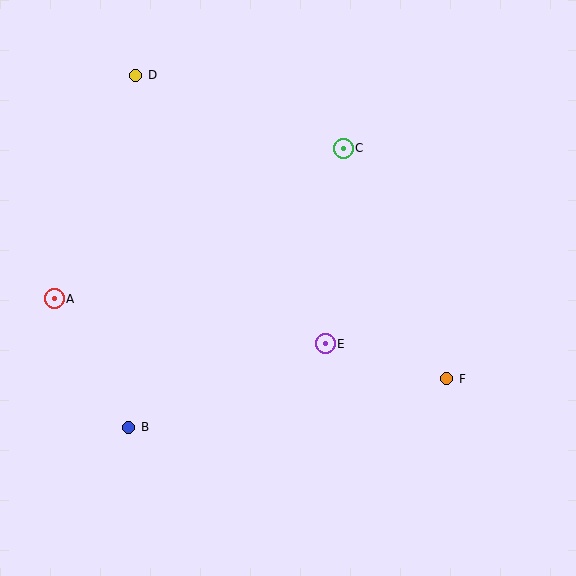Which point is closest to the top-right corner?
Point C is closest to the top-right corner.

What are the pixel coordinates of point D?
Point D is at (136, 75).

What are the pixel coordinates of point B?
Point B is at (129, 427).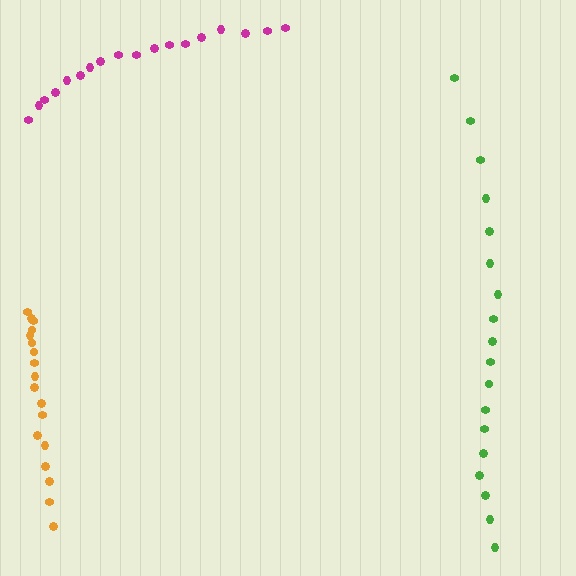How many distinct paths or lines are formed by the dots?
There are 3 distinct paths.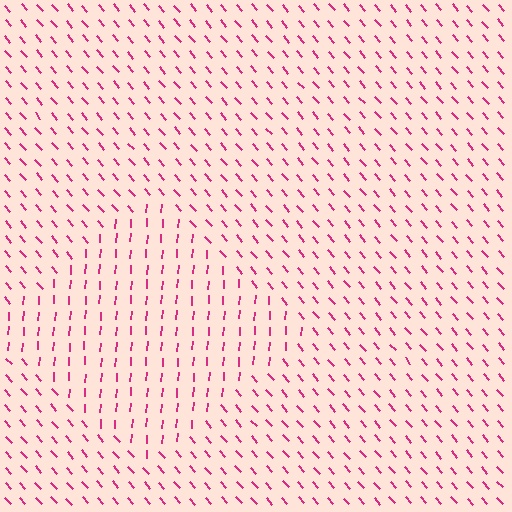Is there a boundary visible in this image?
Yes, there is a texture boundary formed by a change in line orientation.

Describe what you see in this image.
The image is filled with small magenta line segments. A diamond region in the image has lines oriented differently from the surrounding lines, creating a visible texture boundary.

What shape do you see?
I see a diamond.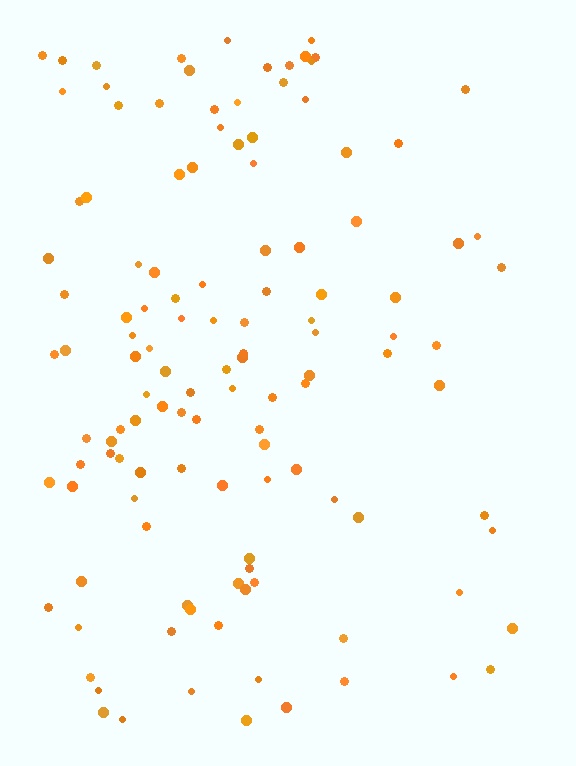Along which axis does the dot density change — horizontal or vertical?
Horizontal.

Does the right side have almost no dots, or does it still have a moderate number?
Still a moderate number, just noticeably fewer than the left.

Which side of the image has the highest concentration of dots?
The left.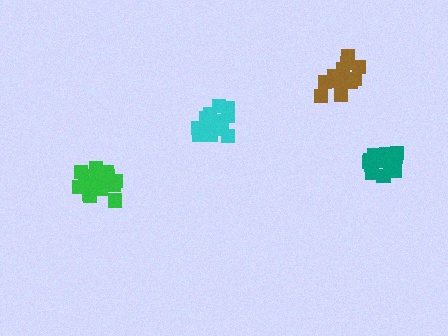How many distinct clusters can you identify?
There are 4 distinct clusters.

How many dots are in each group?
Group 1: 17 dots, Group 2: 12 dots, Group 3: 18 dots, Group 4: 16 dots (63 total).